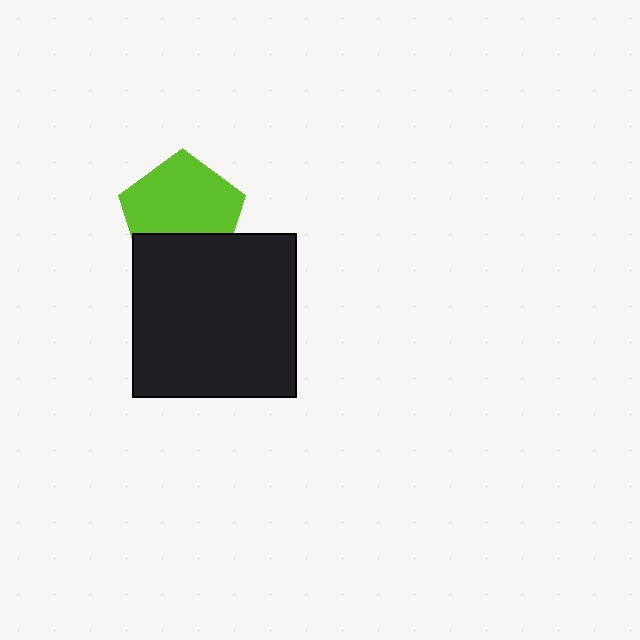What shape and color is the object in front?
The object in front is a black square.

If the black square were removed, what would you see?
You would see the complete lime pentagon.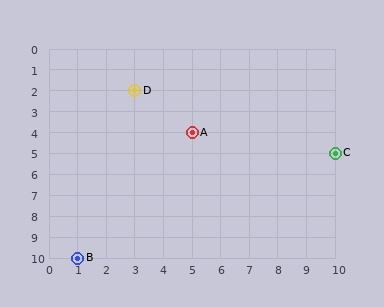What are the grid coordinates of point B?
Point B is at grid coordinates (1, 10).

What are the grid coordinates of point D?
Point D is at grid coordinates (3, 2).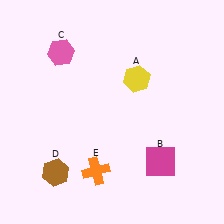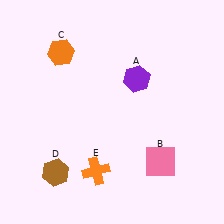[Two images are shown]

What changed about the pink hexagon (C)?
In Image 1, C is pink. In Image 2, it changed to orange.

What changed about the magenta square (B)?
In Image 1, B is magenta. In Image 2, it changed to pink.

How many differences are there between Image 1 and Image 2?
There are 3 differences between the two images.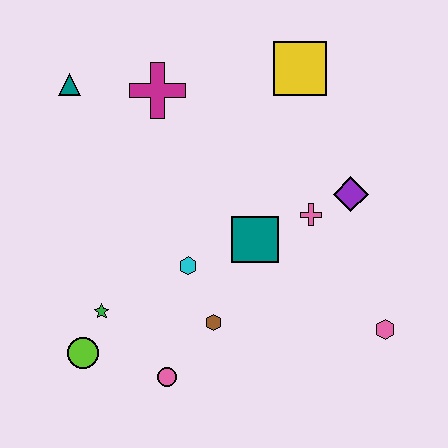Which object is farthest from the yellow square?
The lime circle is farthest from the yellow square.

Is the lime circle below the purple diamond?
Yes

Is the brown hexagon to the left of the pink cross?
Yes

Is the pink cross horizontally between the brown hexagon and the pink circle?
No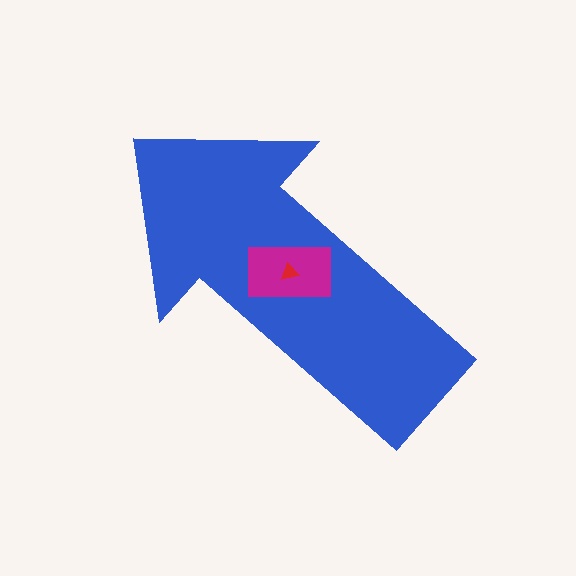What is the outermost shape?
The blue arrow.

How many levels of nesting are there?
3.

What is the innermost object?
The red triangle.